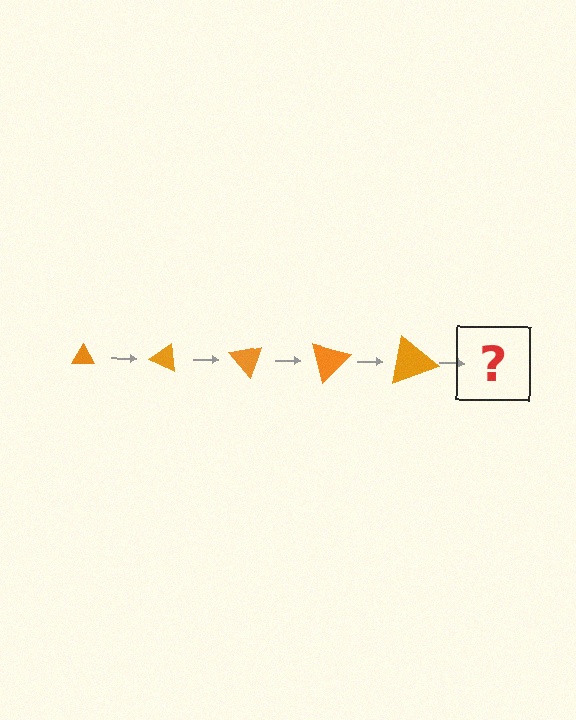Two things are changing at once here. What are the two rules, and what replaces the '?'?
The two rules are that the triangle grows larger each step and it rotates 25 degrees each step. The '?' should be a triangle, larger than the previous one and rotated 125 degrees from the start.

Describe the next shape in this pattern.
It should be a triangle, larger than the previous one and rotated 125 degrees from the start.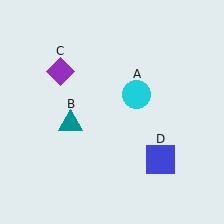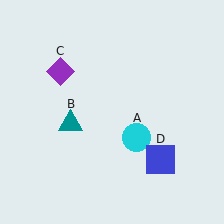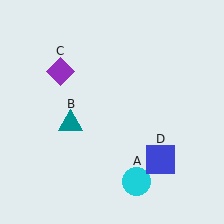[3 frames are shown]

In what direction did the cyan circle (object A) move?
The cyan circle (object A) moved down.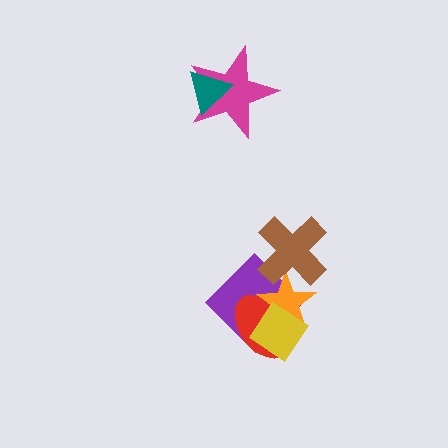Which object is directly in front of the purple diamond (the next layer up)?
The red ellipse is directly in front of the purple diamond.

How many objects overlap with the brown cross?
2 objects overlap with the brown cross.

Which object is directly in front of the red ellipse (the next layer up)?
The orange star is directly in front of the red ellipse.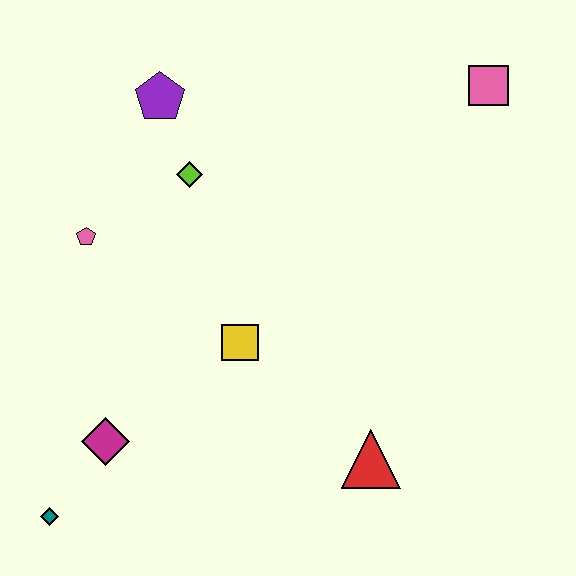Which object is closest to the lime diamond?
The purple pentagon is closest to the lime diamond.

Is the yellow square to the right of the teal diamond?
Yes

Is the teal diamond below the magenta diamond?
Yes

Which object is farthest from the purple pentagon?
The teal diamond is farthest from the purple pentagon.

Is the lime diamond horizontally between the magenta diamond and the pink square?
Yes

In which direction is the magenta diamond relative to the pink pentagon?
The magenta diamond is below the pink pentagon.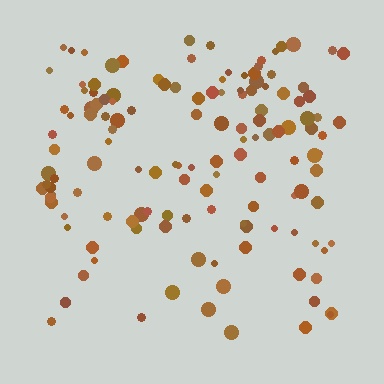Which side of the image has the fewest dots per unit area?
The bottom.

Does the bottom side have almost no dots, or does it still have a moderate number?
Still a moderate number, just noticeably fewer than the top.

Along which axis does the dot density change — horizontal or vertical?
Vertical.